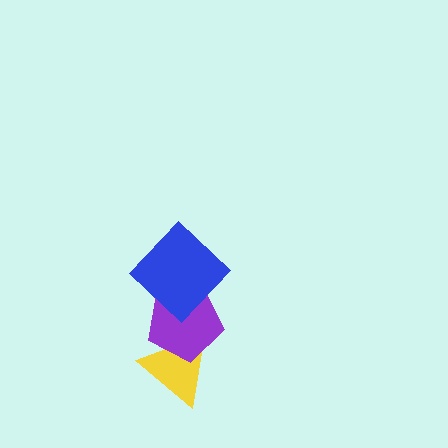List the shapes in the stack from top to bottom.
From top to bottom: the blue diamond, the purple pentagon, the yellow triangle.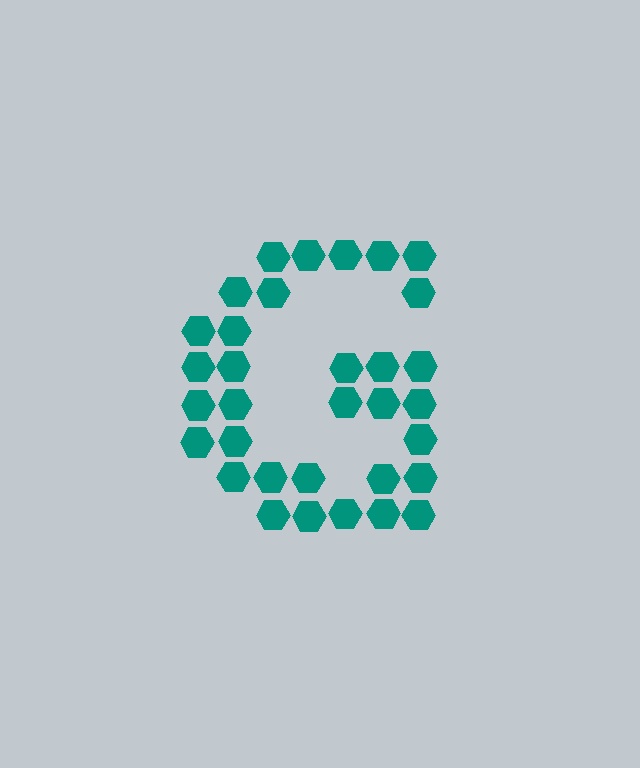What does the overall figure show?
The overall figure shows the letter G.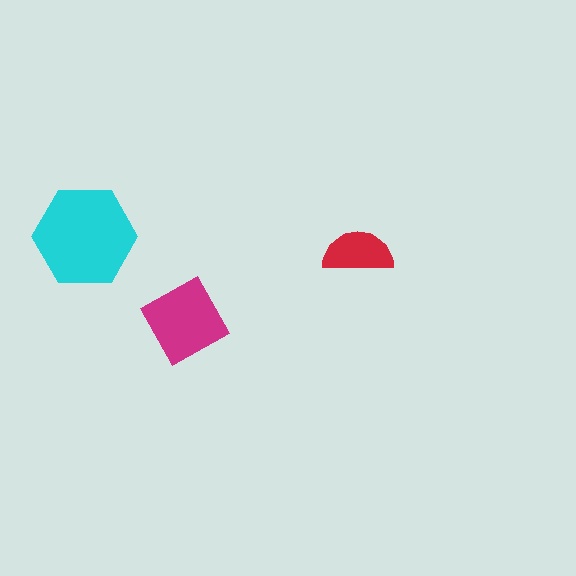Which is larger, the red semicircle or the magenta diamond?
The magenta diamond.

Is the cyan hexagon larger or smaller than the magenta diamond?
Larger.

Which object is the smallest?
The red semicircle.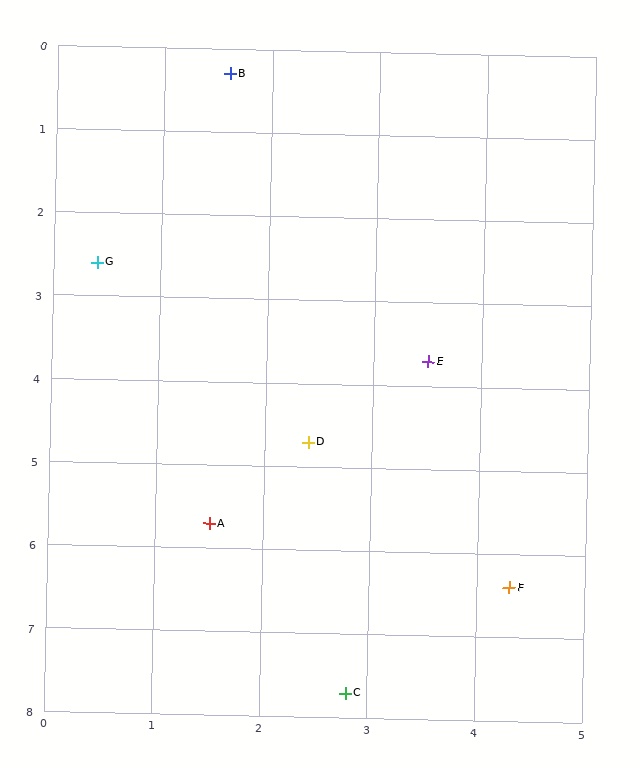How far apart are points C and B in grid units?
Points C and B are about 7.5 grid units apart.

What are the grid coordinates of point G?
Point G is at approximately (0.4, 2.6).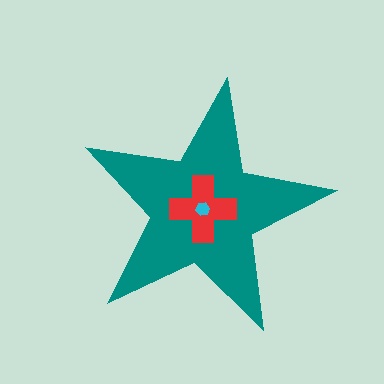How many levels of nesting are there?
3.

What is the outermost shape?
The teal star.